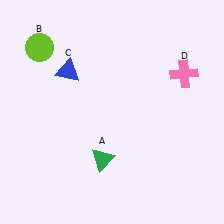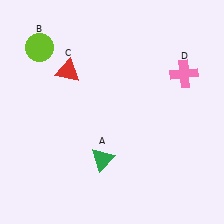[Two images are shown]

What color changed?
The triangle (C) changed from blue in Image 1 to red in Image 2.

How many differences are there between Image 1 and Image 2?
There is 1 difference between the two images.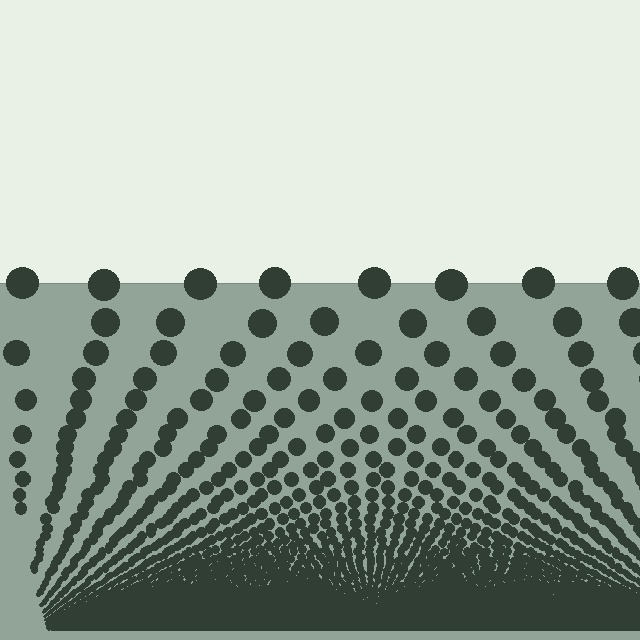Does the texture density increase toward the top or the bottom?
Density increases toward the bottom.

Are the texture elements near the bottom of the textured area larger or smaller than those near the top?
Smaller. The gradient is inverted — elements near the bottom are smaller and denser.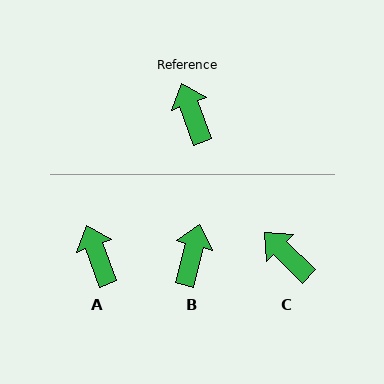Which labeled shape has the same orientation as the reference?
A.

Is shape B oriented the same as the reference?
No, it is off by about 35 degrees.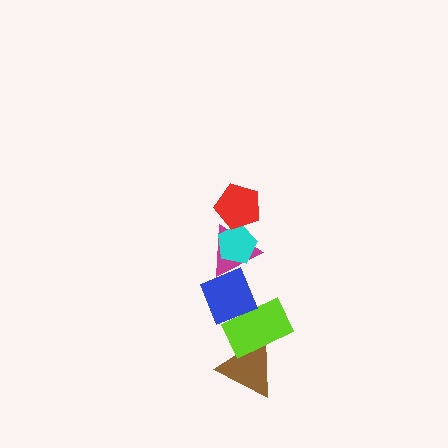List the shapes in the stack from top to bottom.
From top to bottom: the red pentagon, the cyan pentagon, the magenta triangle, the blue diamond, the lime rectangle, the brown triangle.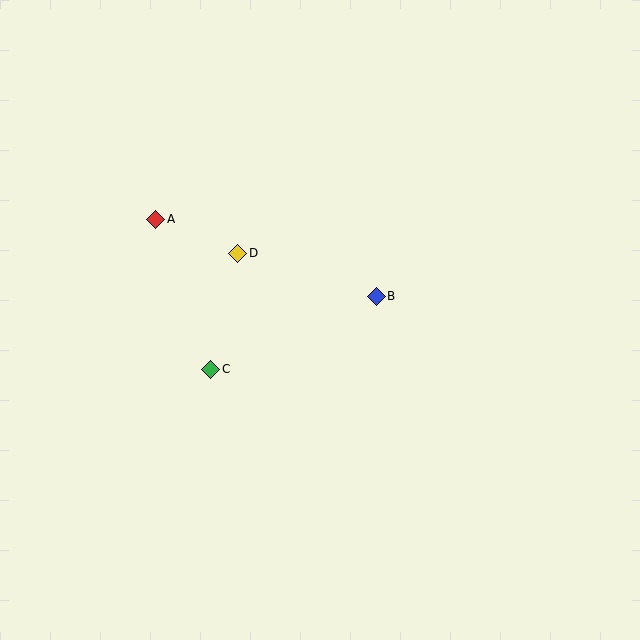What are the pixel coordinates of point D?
Point D is at (238, 253).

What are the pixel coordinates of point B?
Point B is at (376, 296).